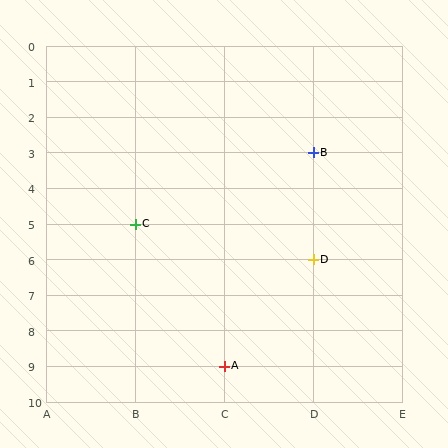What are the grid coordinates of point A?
Point A is at grid coordinates (C, 9).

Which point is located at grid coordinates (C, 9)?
Point A is at (C, 9).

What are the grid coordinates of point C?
Point C is at grid coordinates (B, 5).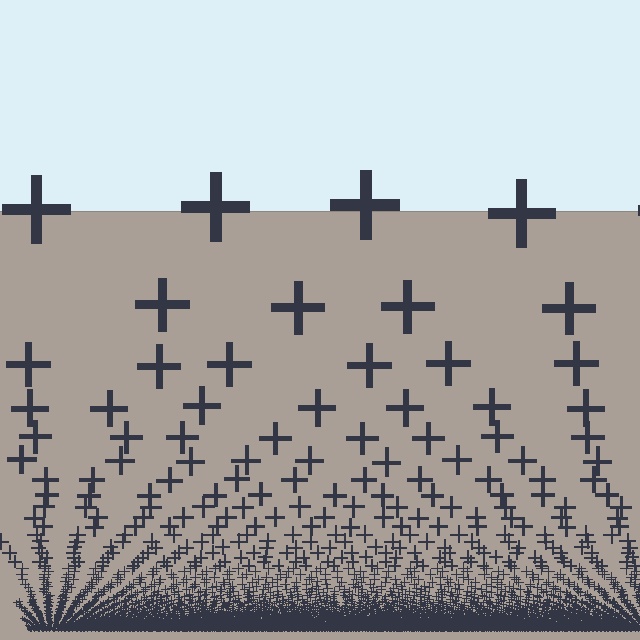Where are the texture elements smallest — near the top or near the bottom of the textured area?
Near the bottom.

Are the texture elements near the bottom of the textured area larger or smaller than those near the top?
Smaller. The gradient is inverted — elements near the bottom are smaller and denser.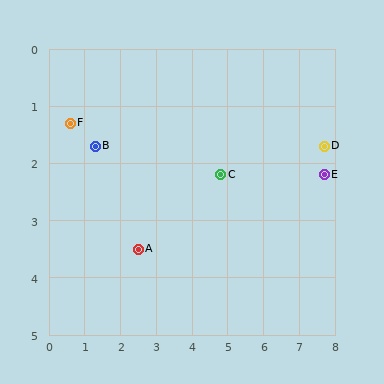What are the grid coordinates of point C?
Point C is at approximately (4.8, 2.2).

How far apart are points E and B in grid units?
Points E and B are about 6.4 grid units apart.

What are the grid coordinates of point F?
Point F is at approximately (0.6, 1.3).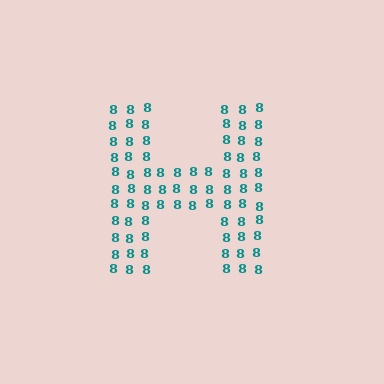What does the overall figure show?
The overall figure shows the letter H.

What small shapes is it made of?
It is made of small digit 8's.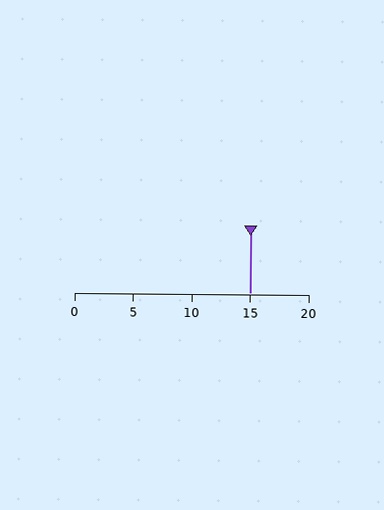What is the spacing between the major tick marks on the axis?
The major ticks are spaced 5 apart.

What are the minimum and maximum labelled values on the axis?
The axis runs from 0 to 20.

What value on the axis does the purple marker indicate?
The marker indicates approximately 15.